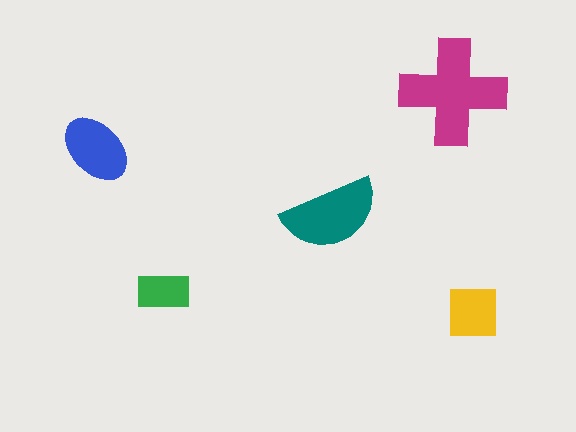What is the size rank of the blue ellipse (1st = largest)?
3rd.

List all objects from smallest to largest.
The green rectangle, the yellow square, the blue ellipse, the teal semicircle, the magenta cross.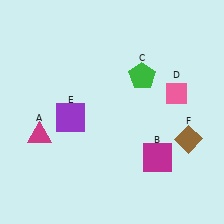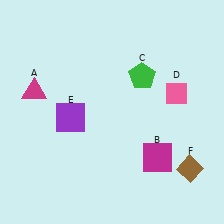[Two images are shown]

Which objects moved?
The objects that moved are: the magenta triangle (A), the brown diamond (F).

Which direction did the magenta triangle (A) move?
The magenta triangle (A) moved up.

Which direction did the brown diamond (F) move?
The brown diamond (F) moved down.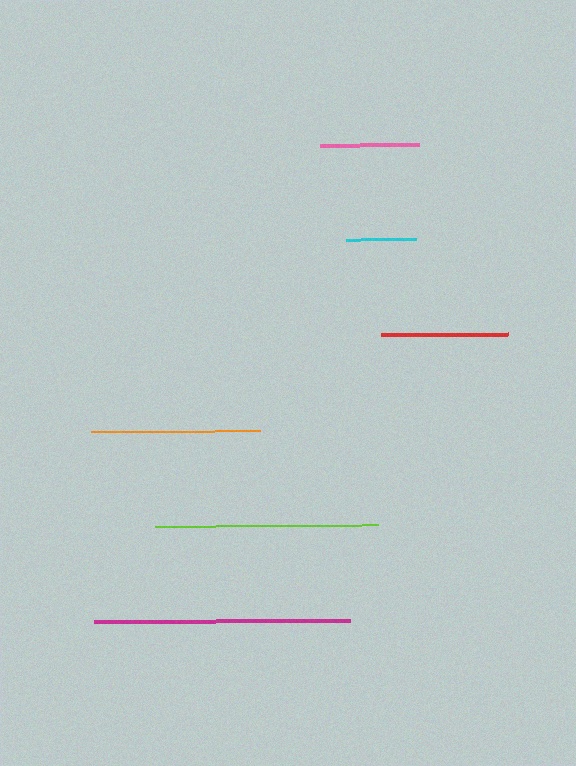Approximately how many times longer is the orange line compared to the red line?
The orange line is approximately 1.3 times the length of the red line.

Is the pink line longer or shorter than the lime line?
The lime line is longer than the pink line.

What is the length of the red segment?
The red segment is approximately 128 pixels long.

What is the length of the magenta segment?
The magenta segment is approximately 257 pixels long.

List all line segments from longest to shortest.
From longest to shortest: magenta, lime, orange, red, pink, cyan.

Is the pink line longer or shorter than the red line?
The red line is longer than the pink line.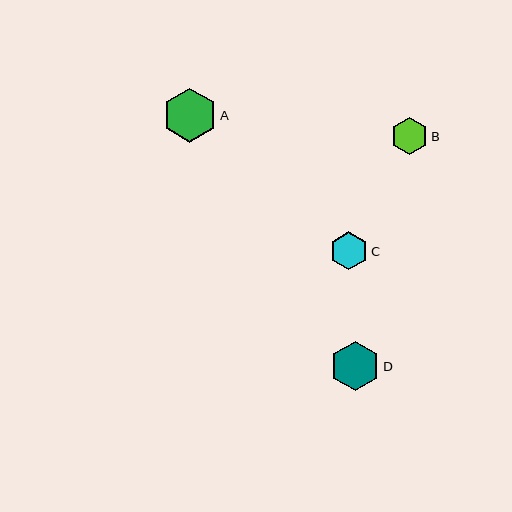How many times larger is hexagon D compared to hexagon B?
Hexagon D is approximately 1.3 times the size of hexagon B.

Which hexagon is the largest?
Hexagon A is the largest with a size of approximately 54 pixels.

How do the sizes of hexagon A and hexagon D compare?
Hexagon A and hexagon D are approximately the same size.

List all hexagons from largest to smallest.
From largest to smallest: A, D, C, B.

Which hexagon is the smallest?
Hexagon B is the smallest with a size of approximately 37 pixels.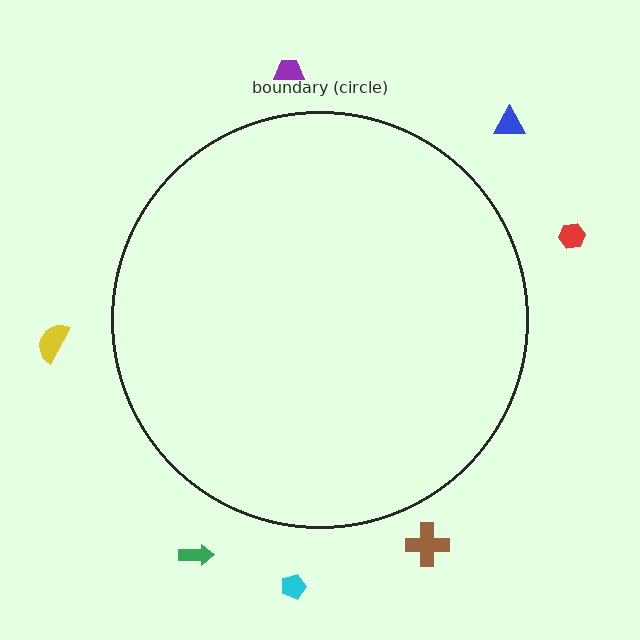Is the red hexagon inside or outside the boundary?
Outside.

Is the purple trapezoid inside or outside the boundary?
Outside.